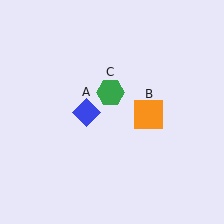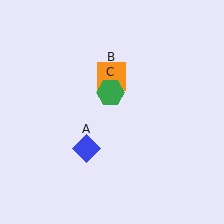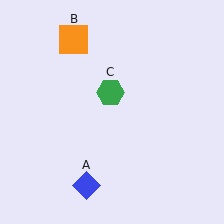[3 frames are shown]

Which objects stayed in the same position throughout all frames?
Green hexagon (object C) remained stationary.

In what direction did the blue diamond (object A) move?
The blue diamond (object A) moved down.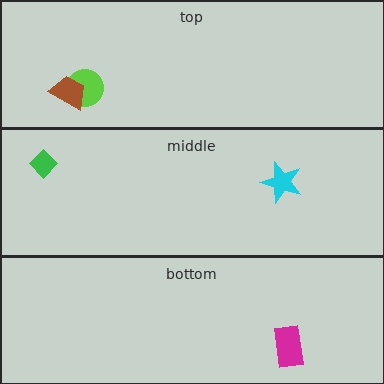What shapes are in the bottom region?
The magenta rectangle.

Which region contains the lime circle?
The top region.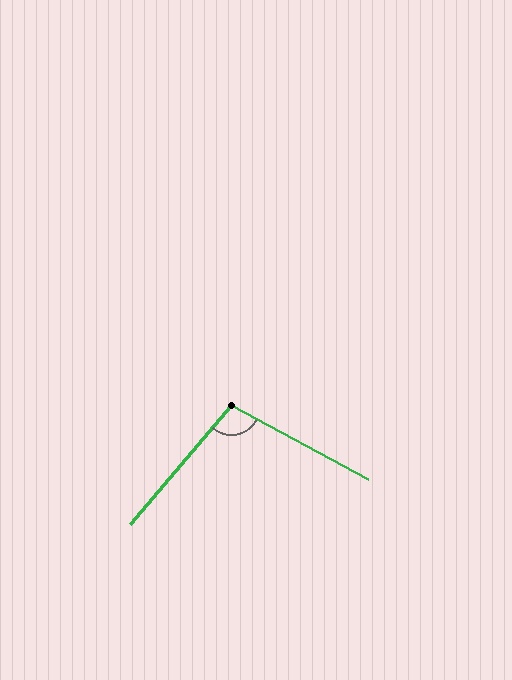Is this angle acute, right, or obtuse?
It is obtuse.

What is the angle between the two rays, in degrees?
Approximately 102 degrees.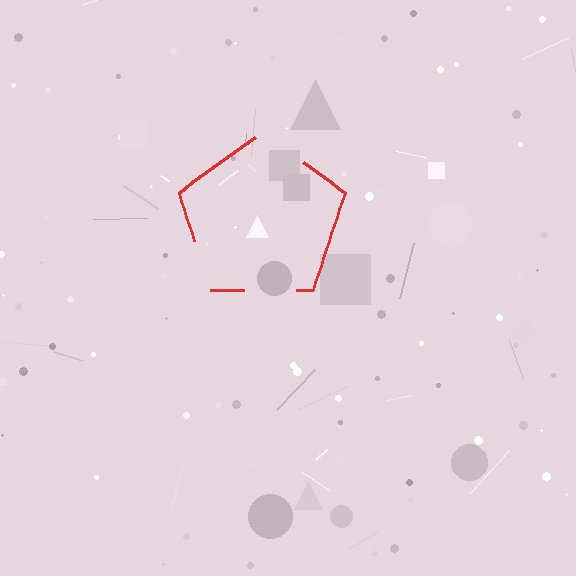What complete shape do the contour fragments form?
The contour fragments form a pentagon.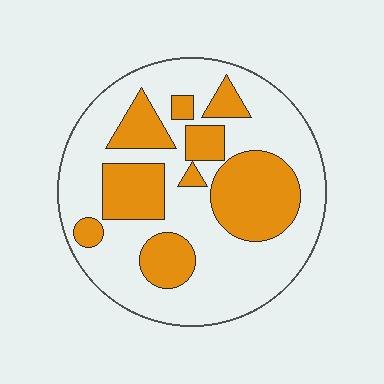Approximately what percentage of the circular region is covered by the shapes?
Approximately 35%.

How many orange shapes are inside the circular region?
9.